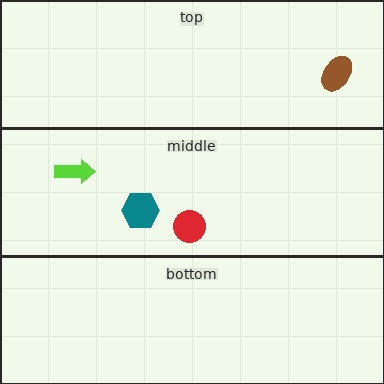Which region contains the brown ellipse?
The top region.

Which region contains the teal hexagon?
The middle region.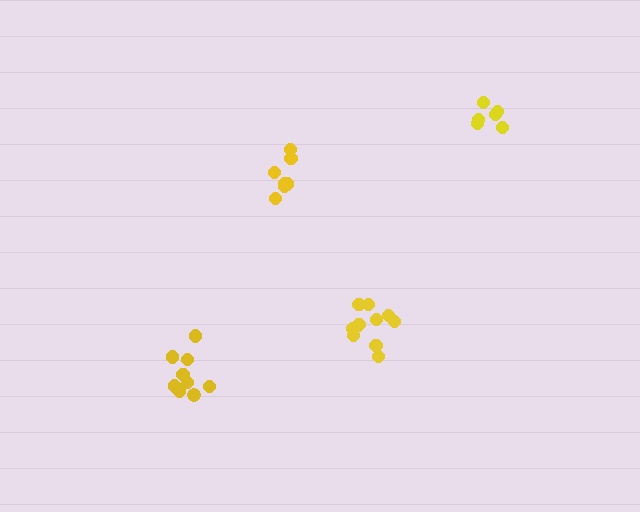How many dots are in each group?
Group 1: 6 dots, Group 2: 7 dots, Group 3: 9 dots, Group 4: 11 dots (33 total).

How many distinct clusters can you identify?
There are 4 distinct clusters.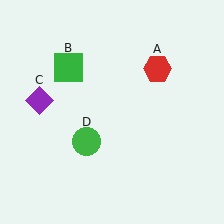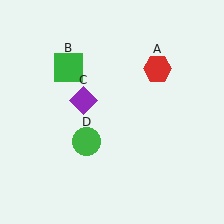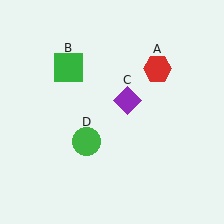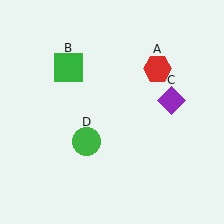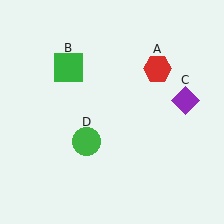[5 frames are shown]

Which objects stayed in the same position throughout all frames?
Red hexagon (object A) and green square (object B) and green circle (object D) remained stationary.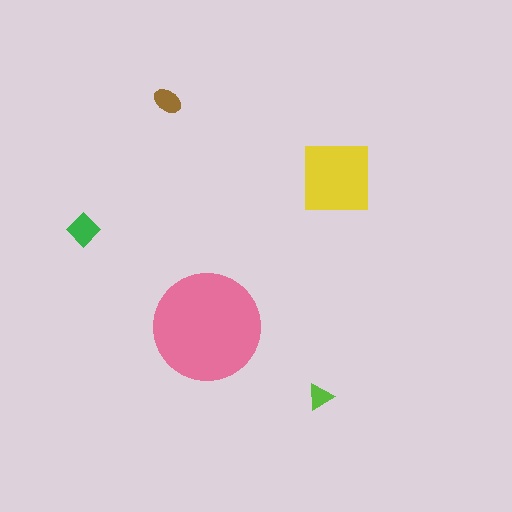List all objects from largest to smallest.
The pink circle, the yellow square, the green diamond, the brown ellipse, the lime triangle.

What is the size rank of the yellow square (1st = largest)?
2nd.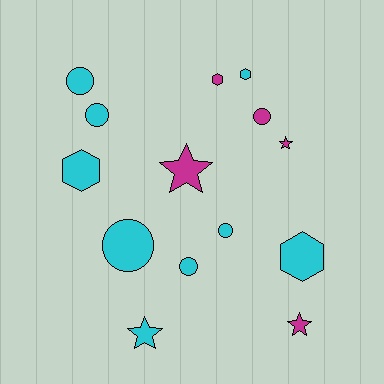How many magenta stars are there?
There are 3 magenta stars.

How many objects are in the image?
There are 14 objects.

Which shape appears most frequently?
Circle, with 6 objects.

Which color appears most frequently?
Cyan, with 9 objects.